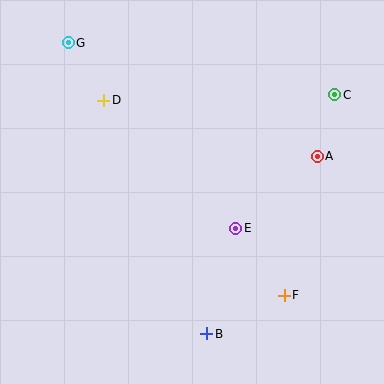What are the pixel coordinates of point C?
Point C is at (335, 95).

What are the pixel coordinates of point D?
Point D is at (104, 100).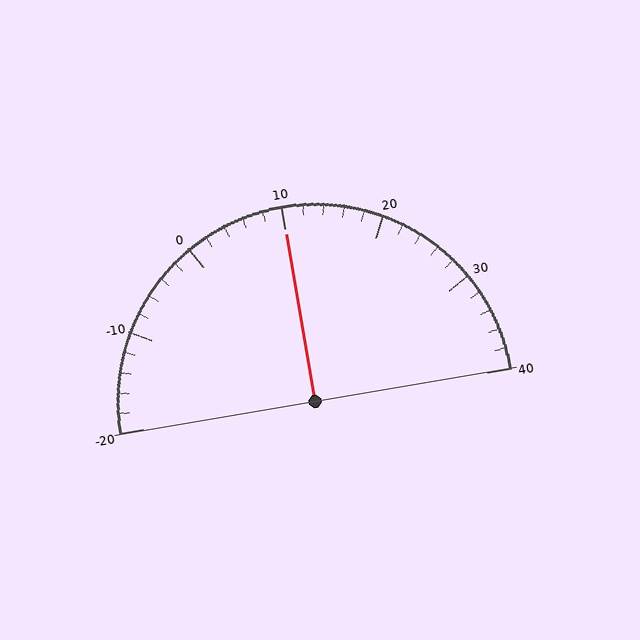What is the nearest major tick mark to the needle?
The nearest major tick mark is 10.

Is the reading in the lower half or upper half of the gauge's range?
The reading is in the upper half of the range (-20 to 40).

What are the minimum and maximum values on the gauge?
The gauge ranges from -20 to 40.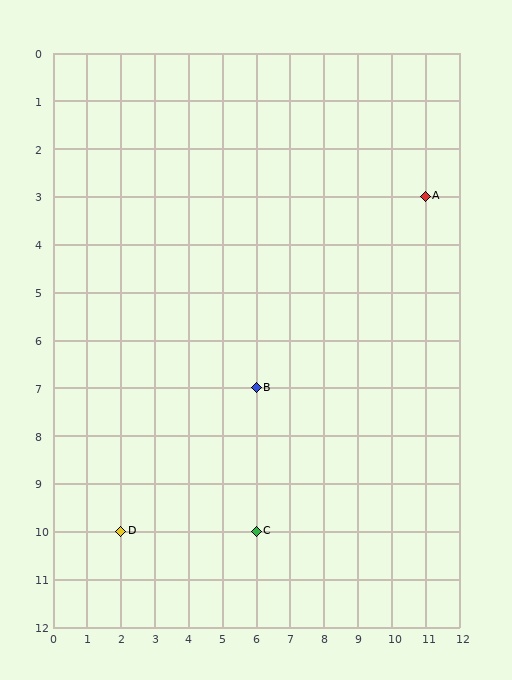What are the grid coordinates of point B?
Point B is at grid coordinates (6, 7).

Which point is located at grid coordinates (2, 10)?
Point D is at (2, 10).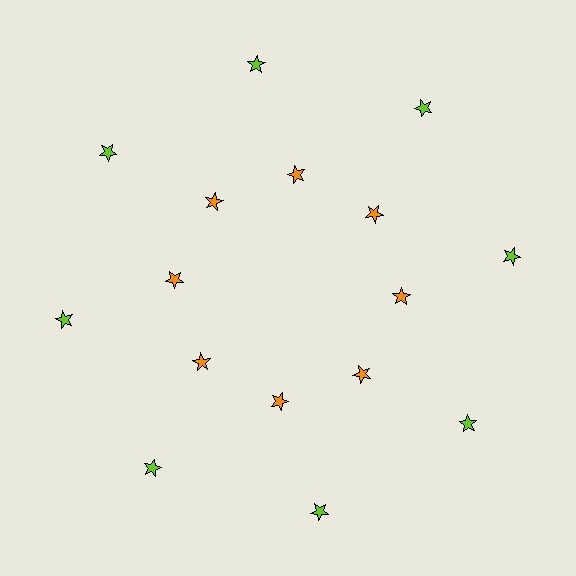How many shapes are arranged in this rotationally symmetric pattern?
There are 16 shapes, arranged in 8 groups of 2.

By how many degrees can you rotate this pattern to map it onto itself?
The pattern maps onto itself every 45 degrees of rotation.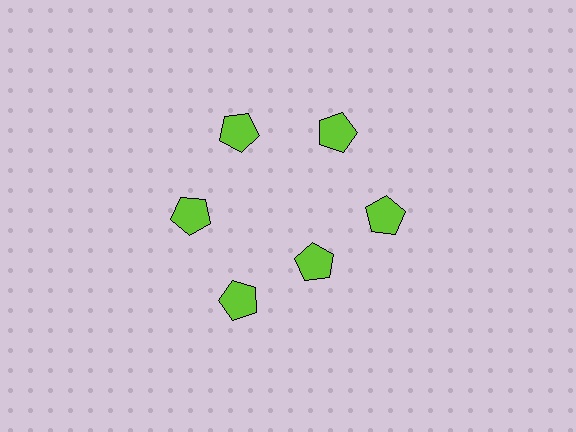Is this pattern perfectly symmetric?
No. The 6 lime pentagons are arranged in a ring, but one element near the 5 o'clock position is pulled inward toward the center, breaking the 6-fold rotational symmetry.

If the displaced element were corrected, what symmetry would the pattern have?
It would have 6-fold rotational symmetry — the pattern would map onto itself every 60 degrees.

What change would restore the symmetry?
The symmetry would be restored by moving it outward, back onto the ring so that all 6 pentagons sit at equal angles and equal distance from the center.